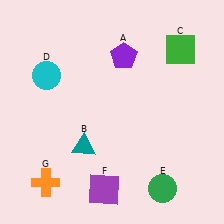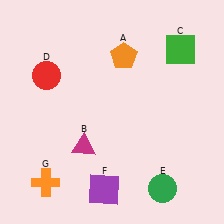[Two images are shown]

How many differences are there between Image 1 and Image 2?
There are 3 differences between the two images.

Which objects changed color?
A changed from purple to orange. B changed from teal to magenta. D changed from cyan to red.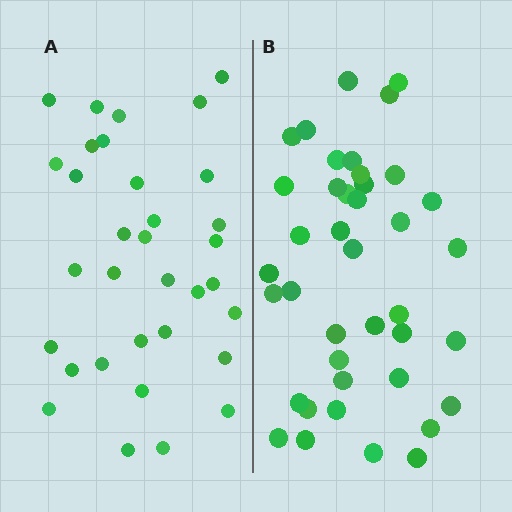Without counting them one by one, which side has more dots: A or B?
Region B (the right region) has more dots.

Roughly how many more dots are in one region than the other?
Region B has roughly 8 or so more dots than region A.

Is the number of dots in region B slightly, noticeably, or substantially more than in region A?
Region B has only slightly more — the two regions are fairly close. The ratio is roughly 1.2 to 1.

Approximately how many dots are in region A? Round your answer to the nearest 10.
About 30 dots. (The exact count is 33, which rounds to 30.)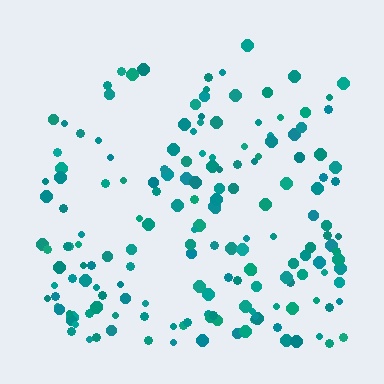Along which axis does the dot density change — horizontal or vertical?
Vertical.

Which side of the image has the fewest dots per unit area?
The top.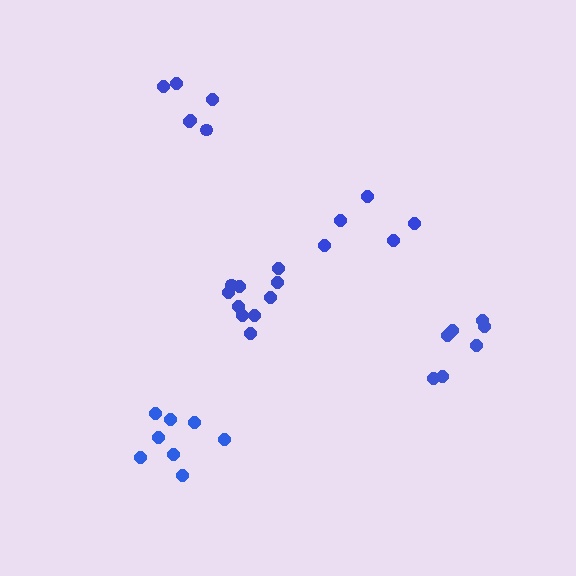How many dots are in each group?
Group 1: 10 dots, Group 2: 8 dots, Group 3: 6 dots, Group 4: 7 dots, Group 5: 5 dots (36 total).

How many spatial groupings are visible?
There are 5 spatial groupings.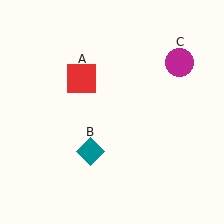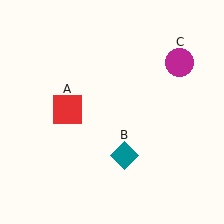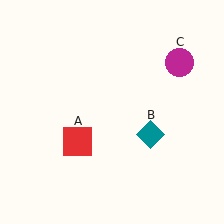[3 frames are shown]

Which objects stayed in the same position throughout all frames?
Magenta circle (object C) remained stationary.